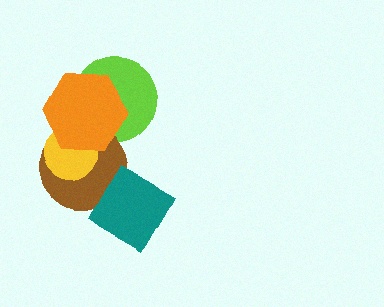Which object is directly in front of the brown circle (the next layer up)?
The yellow circle is directly in front of the brown circle.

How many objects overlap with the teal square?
1 object overlaps with the teal square.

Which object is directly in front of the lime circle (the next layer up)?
The brown circle is directly in front of the lime circle.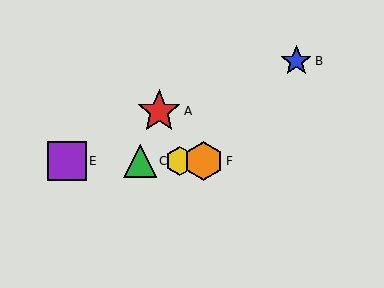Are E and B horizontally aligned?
No, E is at y≈161 and B is at y≈61.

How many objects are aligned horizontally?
4 objects (C, D, E, F) are aligned horizontally.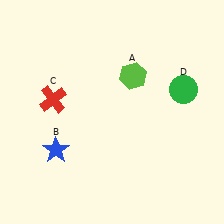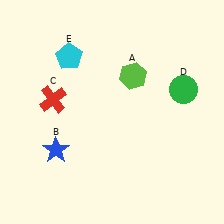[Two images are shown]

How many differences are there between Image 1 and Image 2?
There is 1 difference between the two images.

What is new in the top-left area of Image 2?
A cyan pentagon (E) was added in the top-left area of Image 2.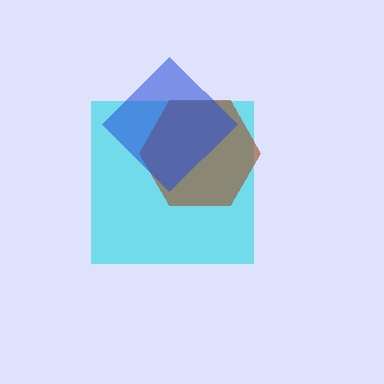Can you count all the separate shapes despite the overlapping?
Yes, there are 3 separate shapes.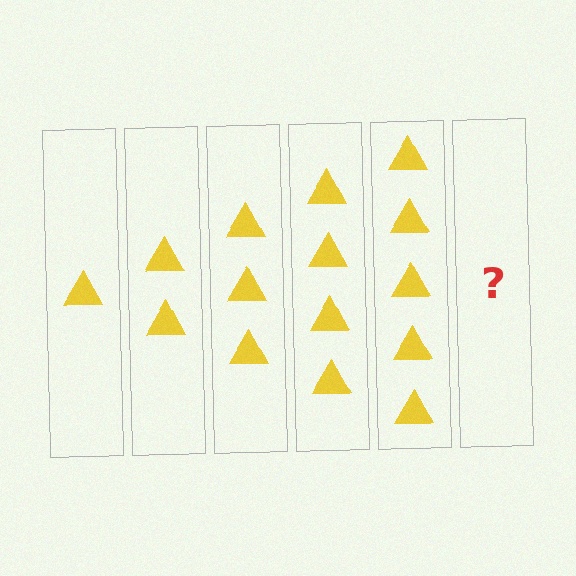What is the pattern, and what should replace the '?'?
The pattern is that each step adds one more triangle. The '?' should be 6 triangles.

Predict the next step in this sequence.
The next step is 6 triangles.